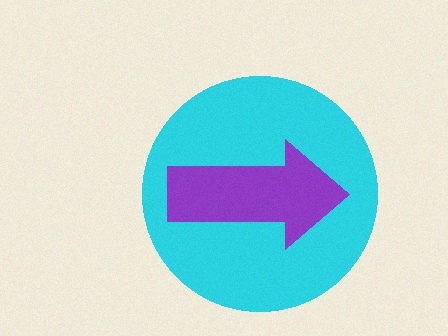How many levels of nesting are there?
2.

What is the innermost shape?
The purple arrow.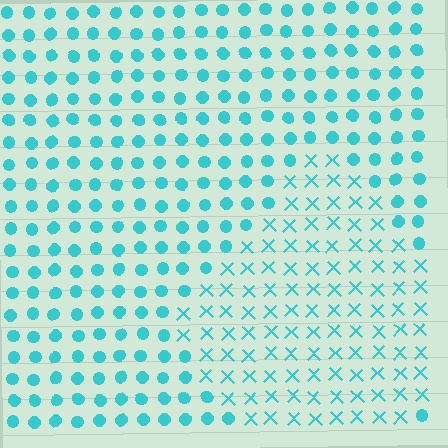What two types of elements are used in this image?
The image uses X marks inside the diamond region and circles outside it.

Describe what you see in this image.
The image is filled with small cyan elements arranged in a uniform grid. A diamond-shaped region contains X marks, while the surrounding area contains circles. The boundary is defined purely by the change in element shape.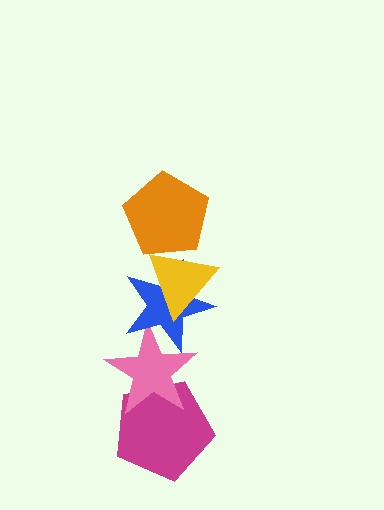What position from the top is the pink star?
The pink star is 4th from the top.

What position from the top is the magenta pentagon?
The magenta pentagon is 5th from the top.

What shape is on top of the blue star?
The yellow triangle is on top of the blue star.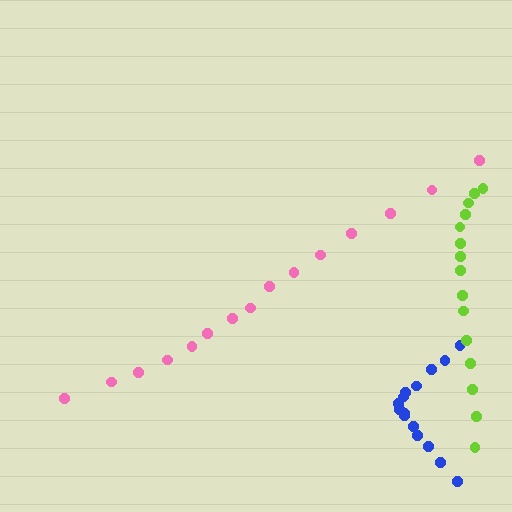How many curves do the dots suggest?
There are 3 distinct paths.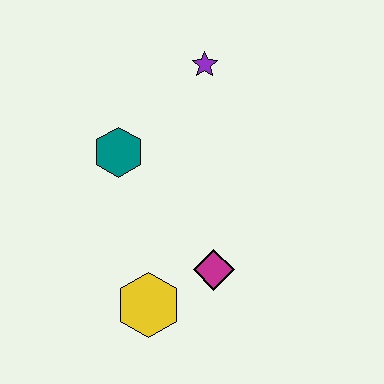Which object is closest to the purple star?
The teal hexagon is closest to the purple star.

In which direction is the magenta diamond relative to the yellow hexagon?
The magenta diamond is to the right of the yellow hexagon.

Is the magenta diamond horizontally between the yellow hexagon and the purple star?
No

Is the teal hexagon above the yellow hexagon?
Yes